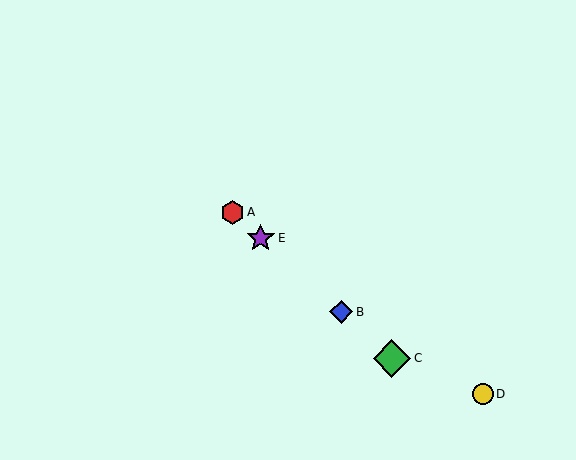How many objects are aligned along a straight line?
4 objects (A, B, C, E) are aligned along a straight line.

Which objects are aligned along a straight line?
Objects A, B, C, E are aligned along a straight line.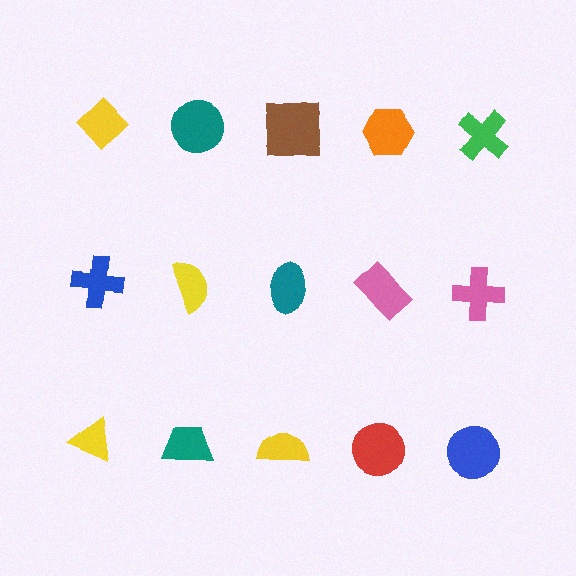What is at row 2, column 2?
A yellow semicircle.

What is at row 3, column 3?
A yellow semicircle.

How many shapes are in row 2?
5 shapes.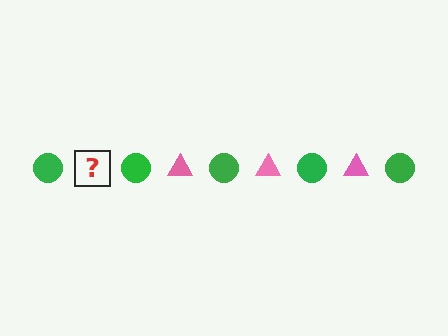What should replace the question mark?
The question mark should be replaced with a pink triangle.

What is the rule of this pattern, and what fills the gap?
The rule is that the pattern alternates between green circle and pink triangle. The gap should be filled with a pink triangle.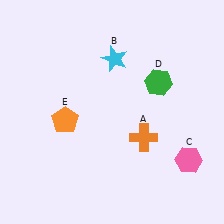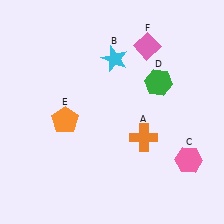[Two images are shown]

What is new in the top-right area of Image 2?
A pink diamond (F) was added in the top-right area of Image 2.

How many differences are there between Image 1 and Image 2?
There is 1 difference between the two images.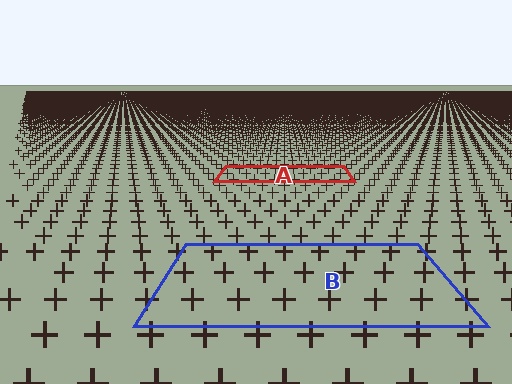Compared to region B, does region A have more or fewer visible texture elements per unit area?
Region A has more texture elements per unit area — they are packed more densely because it is farther away.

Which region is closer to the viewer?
Region B is closer. The texture elements there are larger and more spread out.